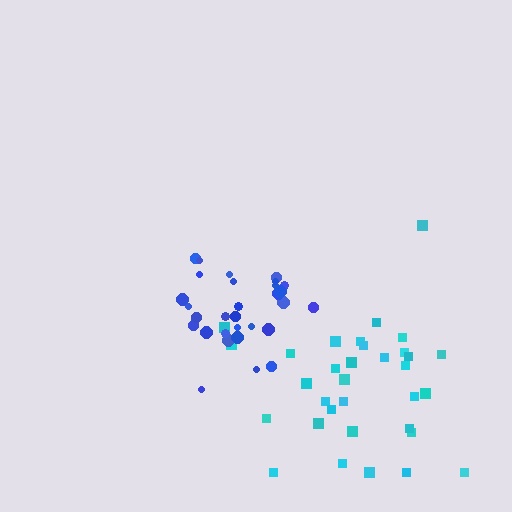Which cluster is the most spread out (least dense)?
Cyan.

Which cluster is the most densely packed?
Blue.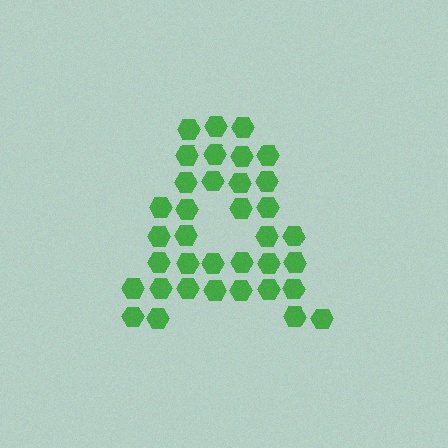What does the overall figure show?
The overall figure shows the letter A.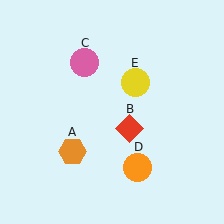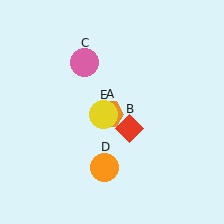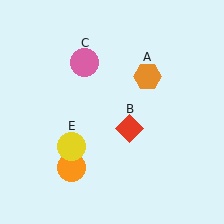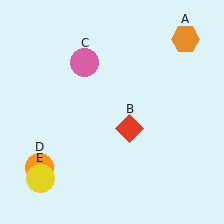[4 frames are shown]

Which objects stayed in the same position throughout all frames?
Red diamond (object B) and pink circle (object C) remained stationary.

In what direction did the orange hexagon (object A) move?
The orange hexagon (object A) moved up and to the right.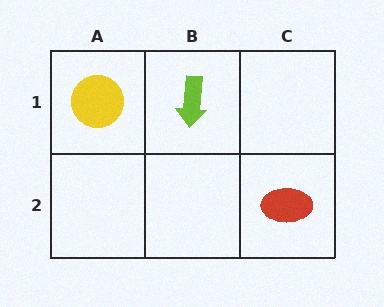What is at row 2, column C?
A red ellipse.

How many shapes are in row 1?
2 shapes.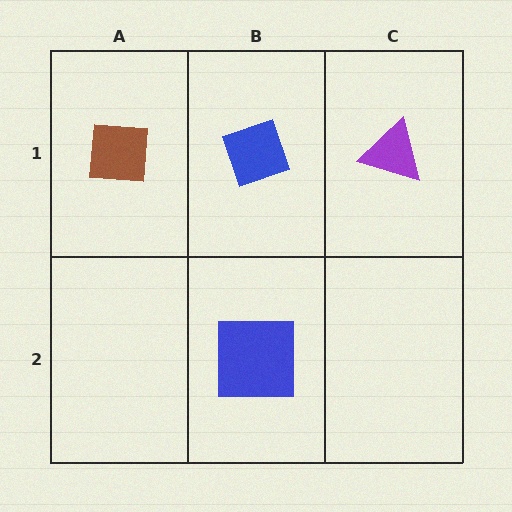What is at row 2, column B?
A blue square.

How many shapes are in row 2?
1 shape.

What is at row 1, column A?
A brown square.